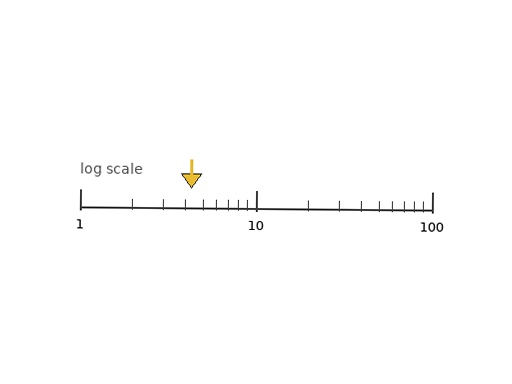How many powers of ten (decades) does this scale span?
The scale spans 2 decades, from 1 to 100.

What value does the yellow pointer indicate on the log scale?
The pointer indicates approximately 4.3.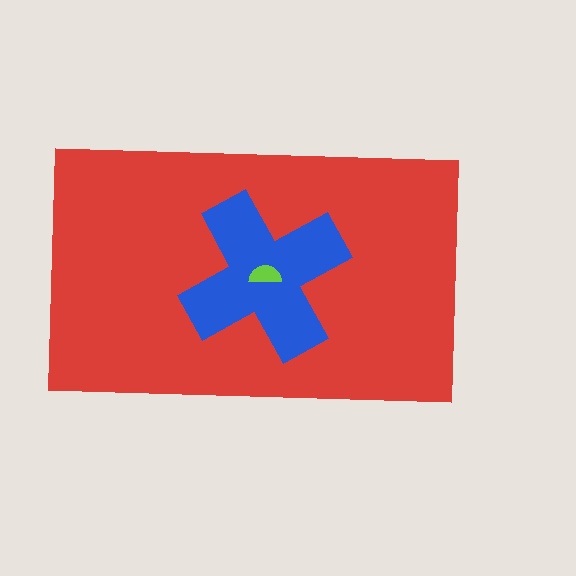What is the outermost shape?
The red rectangle.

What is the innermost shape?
The lime semicircle.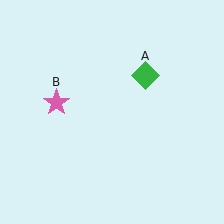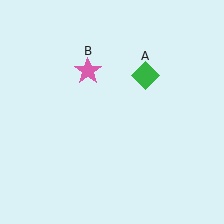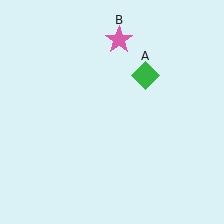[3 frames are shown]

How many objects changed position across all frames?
1 object changed position: pink star (object B).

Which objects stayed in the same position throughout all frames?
Green diamond (object A) remained stationary.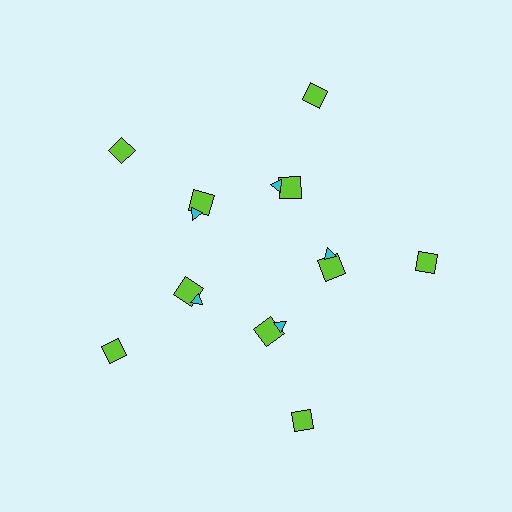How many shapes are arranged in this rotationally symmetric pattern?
There are 15 shapes, arranged in 5 groups of 3.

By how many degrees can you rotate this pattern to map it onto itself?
The pattern maps onto itself every 72 degrees of rotation.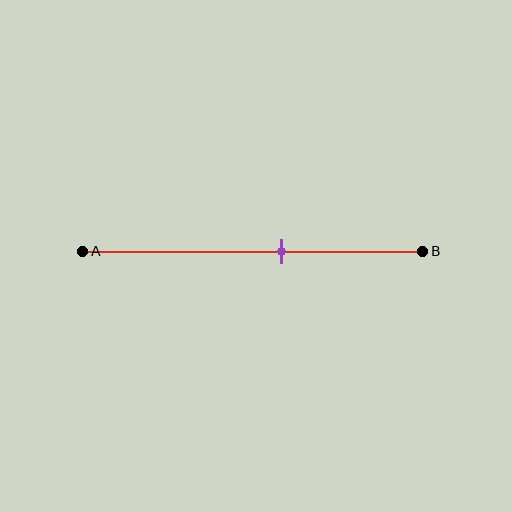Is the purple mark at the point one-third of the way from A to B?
No, the mark is at about 60% from A, not at the 33% one-third point.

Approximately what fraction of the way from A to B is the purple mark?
The purple mark is approximately 60% of the way from A to B.